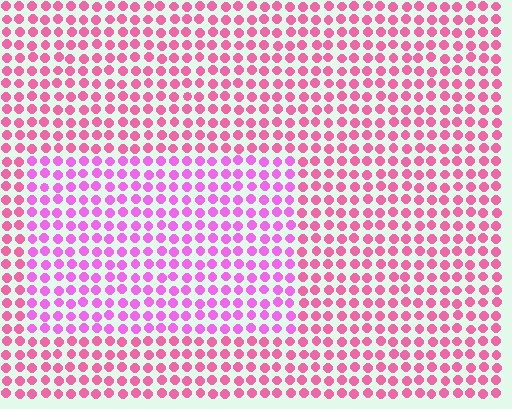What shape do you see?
I see a rectangle.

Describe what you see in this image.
The image is filled with small pink elements in a uniform arrangement. A rectangle-shaped region is visible where the elements are tinted to a slightly different hue, forming a subtle color boundary.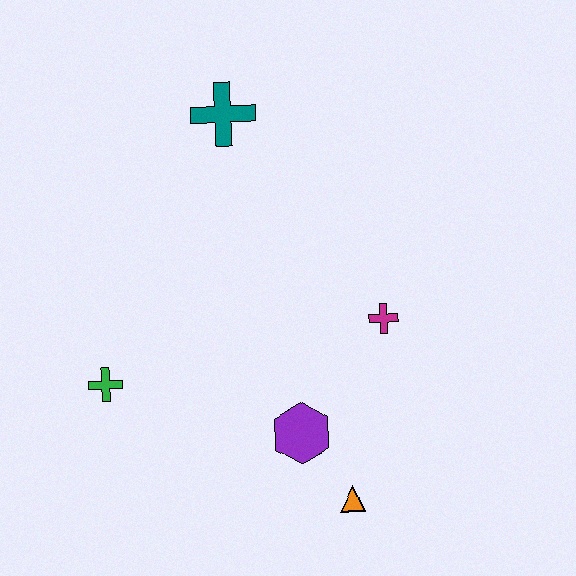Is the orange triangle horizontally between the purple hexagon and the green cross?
No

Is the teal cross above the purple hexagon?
Yes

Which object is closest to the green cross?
The purple hexagon is closest to the green cross.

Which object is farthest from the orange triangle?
The teal cross is farthest from the orange triangle.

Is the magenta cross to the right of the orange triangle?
Yes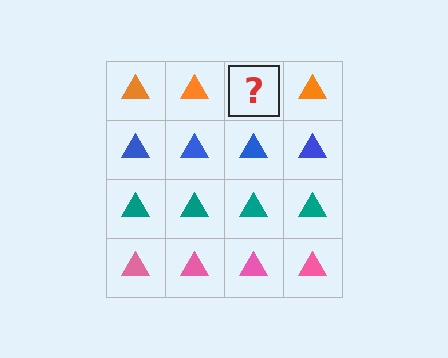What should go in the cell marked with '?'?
The missing cell should contain an orange triangle.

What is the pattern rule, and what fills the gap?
The rule is that each row has a consistent color. The gap should be filled with an orange triangle.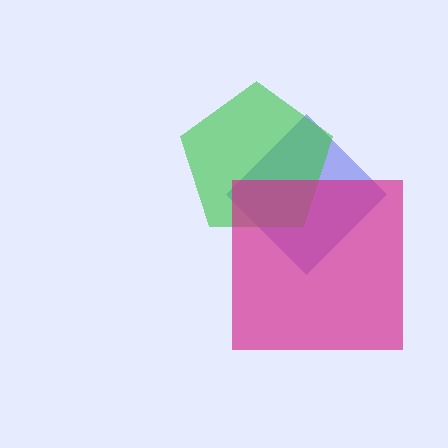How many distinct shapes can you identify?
There are 3 distinct shapes: a blue diamond, a green pentagon, a magenta square.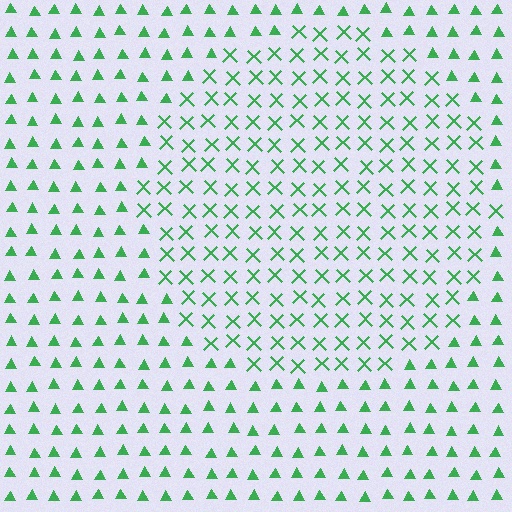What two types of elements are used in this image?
The image uses X marks inside the circle region and triangles outside it.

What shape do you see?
I see a circle.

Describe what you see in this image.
The image is filled with small green elements arranged in a uniform grid. A circle-shaped region contains X marks, while the surrounding area contains triangles. The boundary is defined purely by the change in element shape.